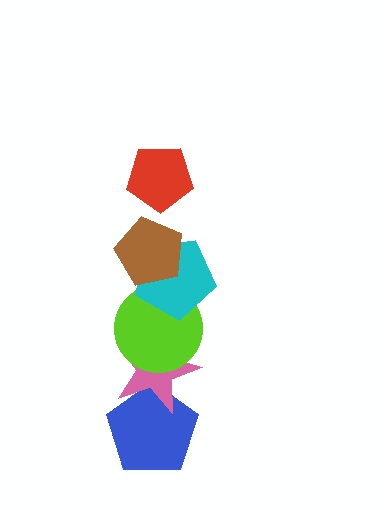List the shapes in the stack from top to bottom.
From top to bottom: the red pentagon, the brown pentagon, the cyan pentagon, the lime circle, the pink star, the blue pentagon.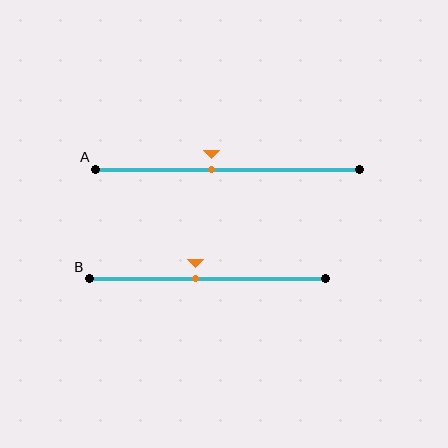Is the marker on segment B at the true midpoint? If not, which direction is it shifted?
No, the marker on segment B is shifted to the left by about 5% of the segment length.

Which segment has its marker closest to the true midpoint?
Segment B has its marker closest to the true midpoint.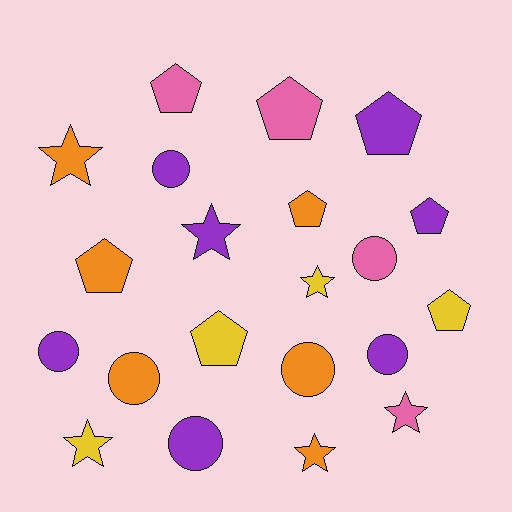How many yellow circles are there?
There are no yellow circles.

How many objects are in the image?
There are 21 objects.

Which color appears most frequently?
Purple, with 7 objects.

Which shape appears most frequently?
Pentagon, with 8 objects.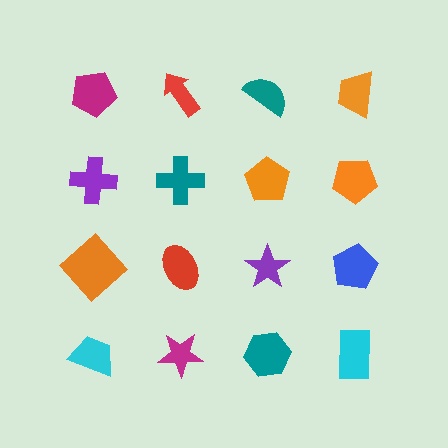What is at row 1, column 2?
A red arrow.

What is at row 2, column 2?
A teal cross.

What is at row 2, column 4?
An orange pentagon.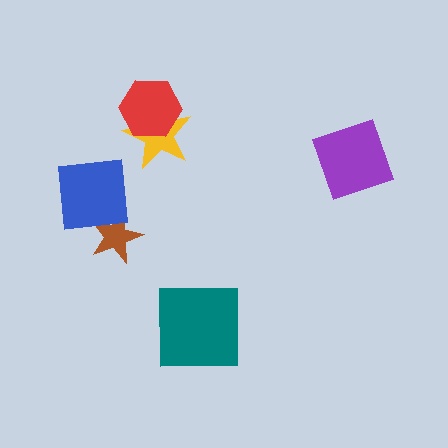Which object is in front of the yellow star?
The red hexagon is in front of the yellow star.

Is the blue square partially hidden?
No, no other shape covers it.